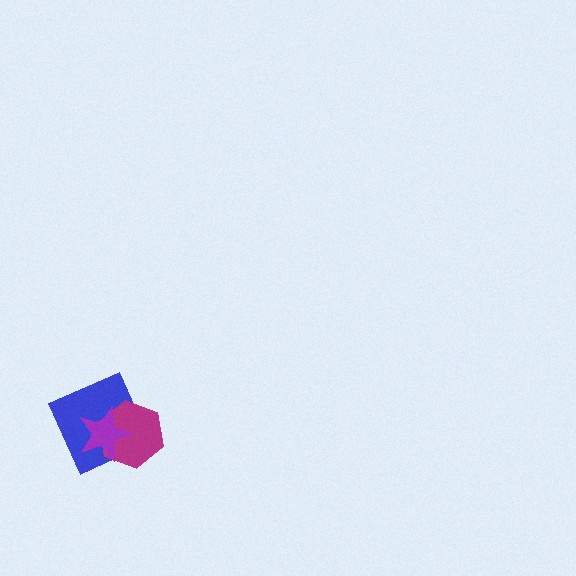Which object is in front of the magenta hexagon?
The purple star is in front of the magenta hexagon.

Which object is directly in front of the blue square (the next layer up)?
The magenta hexagon is directly in front of the blue square.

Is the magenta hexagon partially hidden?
Yes, it is partially covered by another shape.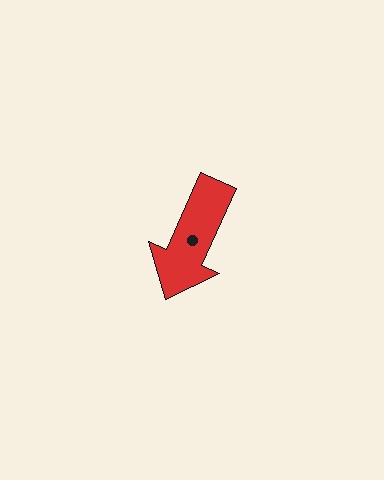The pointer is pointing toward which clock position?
Roughly 7 o'clock.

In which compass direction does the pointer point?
Southwest.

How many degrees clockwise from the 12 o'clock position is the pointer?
Approximately 204 degrees.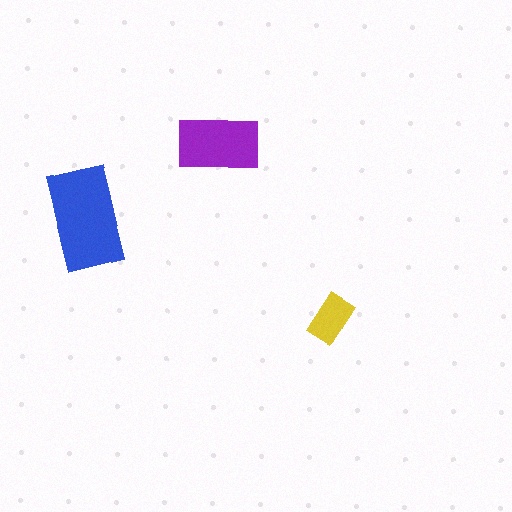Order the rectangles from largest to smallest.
the blue one, the purple one, the yellow one.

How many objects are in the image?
There are 3 objects in the image.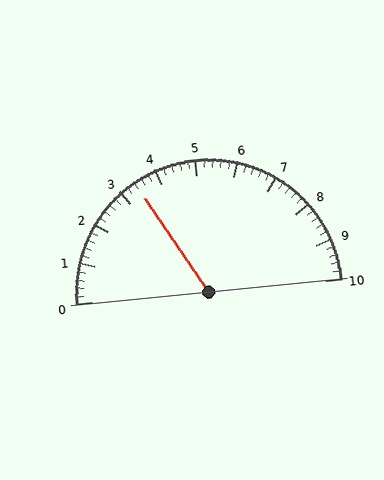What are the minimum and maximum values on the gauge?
The gauge ranges from 0 to 10.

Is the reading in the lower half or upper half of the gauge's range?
The reading is in the lower half of the range (0 to 10).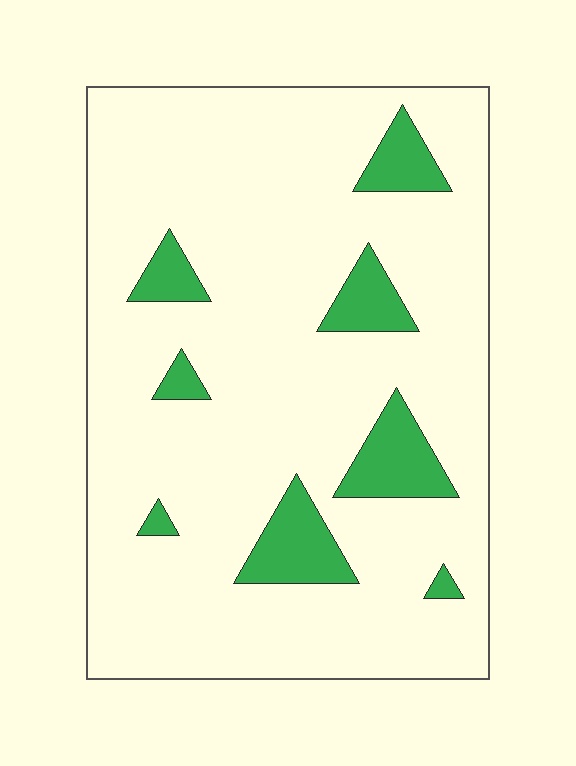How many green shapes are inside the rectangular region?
8.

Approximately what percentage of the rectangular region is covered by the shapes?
Approximately 10%.